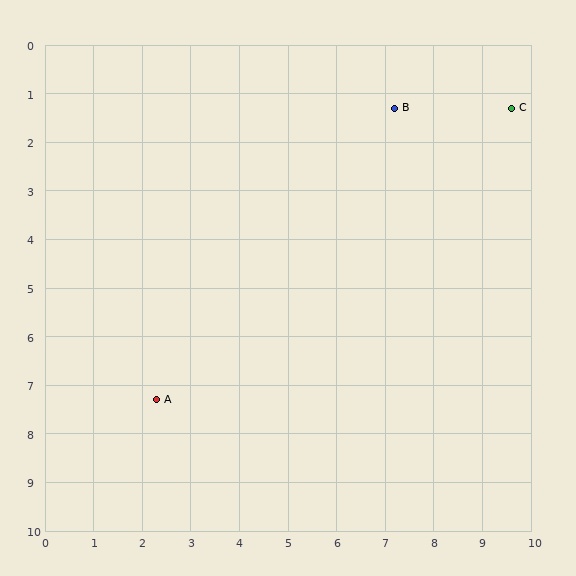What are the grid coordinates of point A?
Point A is at approximately (2.3, 7.3).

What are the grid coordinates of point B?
Point B is at approximately (7.2, 1.3).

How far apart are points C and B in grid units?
Points C and B are about 2.4 grid units apart.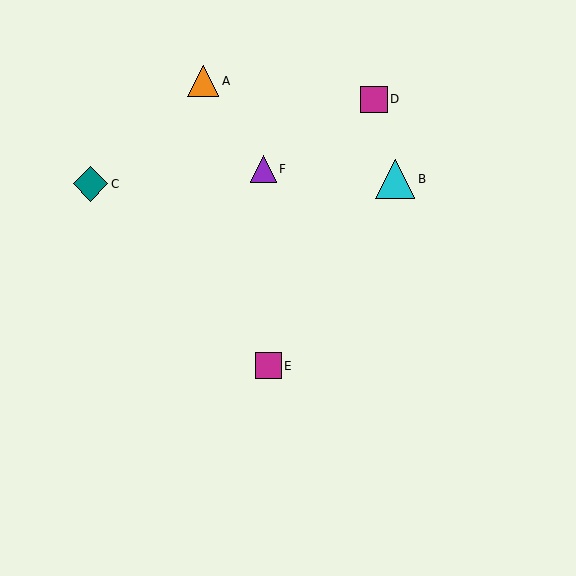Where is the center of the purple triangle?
The center of the purple triangle is at (263, 169).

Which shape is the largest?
The cyan triangle (labeled B) is the largest.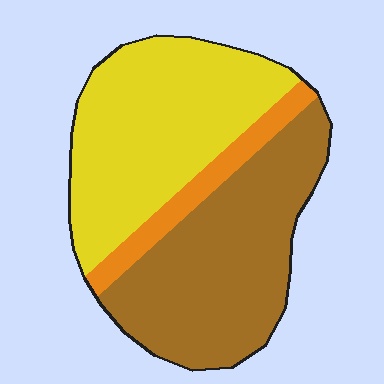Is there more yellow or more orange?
Yellow.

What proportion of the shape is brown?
Brown takes up between a quarter and a half of the shape.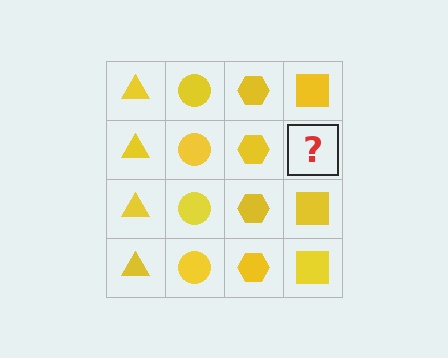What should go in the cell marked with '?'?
The missing cell should contain a yellow square.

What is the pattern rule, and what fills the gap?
The rule is that each column has a consistent shape. The gap should be filled with a yellow square.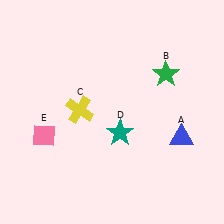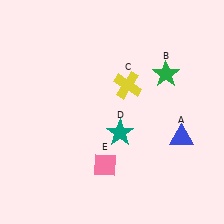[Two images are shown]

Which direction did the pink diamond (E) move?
The pink diamond (E) moved right.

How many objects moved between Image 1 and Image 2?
2 objects moved between the two images.